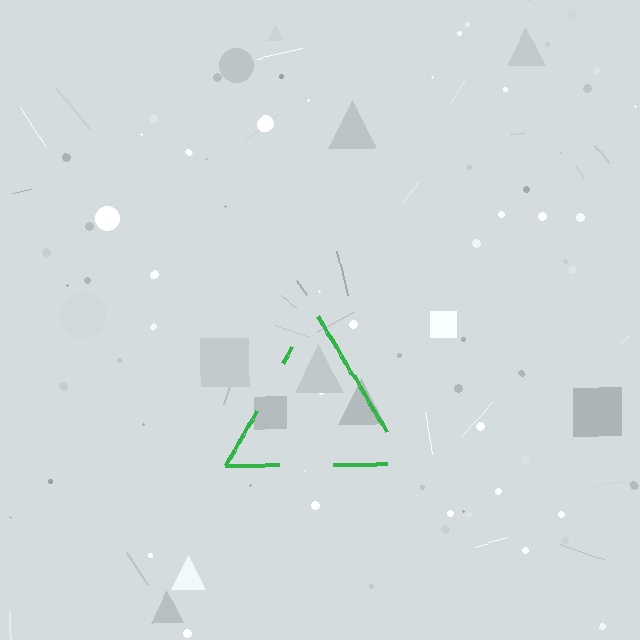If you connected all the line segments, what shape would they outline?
They would outline a triangle.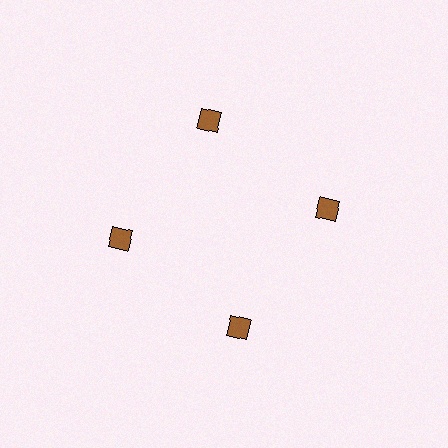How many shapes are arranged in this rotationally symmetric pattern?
There are 4 shapes, arranged in 4 groups of 1.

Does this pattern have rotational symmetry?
Yes, this pattern has 4-fold rotational symmetry. It looks the same after rotating 90 degrees around the center.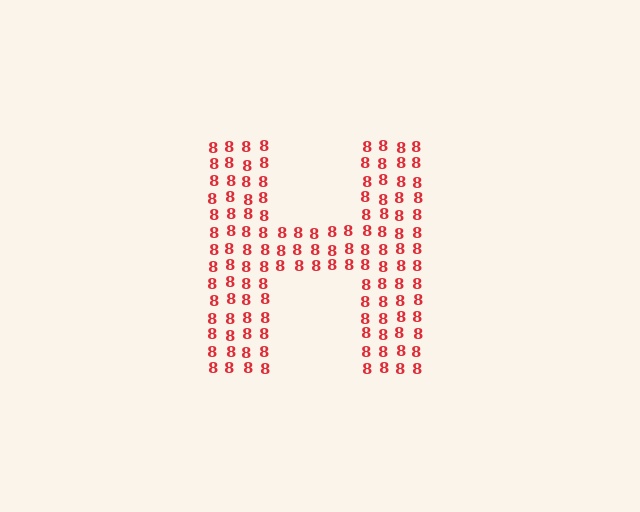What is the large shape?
The large shape is the letter H.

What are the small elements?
The small elements are digit 8's.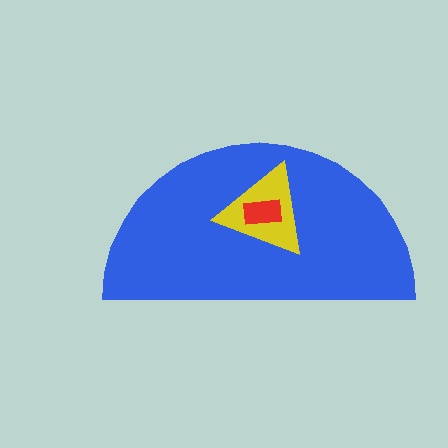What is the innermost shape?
The red rectangle.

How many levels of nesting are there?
3.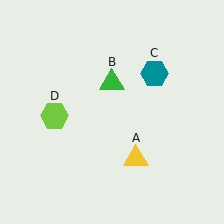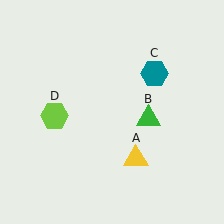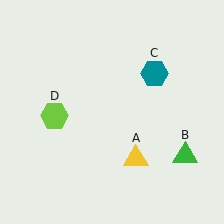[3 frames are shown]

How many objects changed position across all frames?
1 object changed position: green triangle (object B).